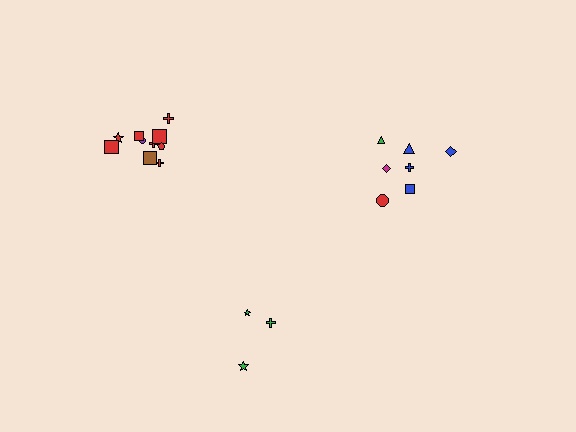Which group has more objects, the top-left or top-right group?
The top-left group.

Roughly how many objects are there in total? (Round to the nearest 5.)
Roughly 20 objects in total.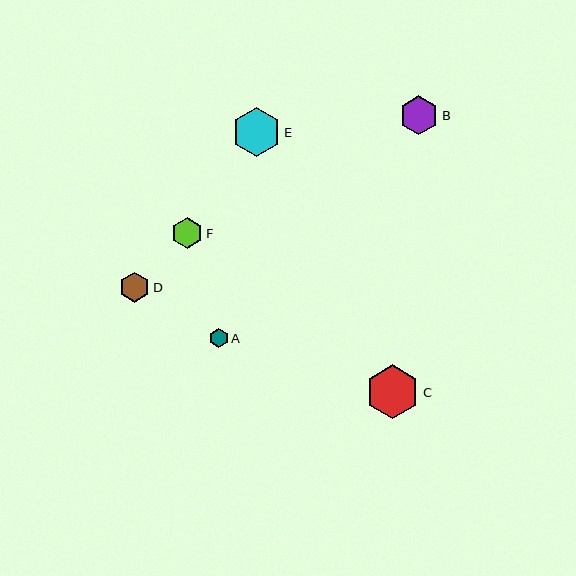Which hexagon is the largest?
Hexagon C is the largest with a size of approximately 54 pixels.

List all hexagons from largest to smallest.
From largest to smallest: C, E, B, F, D, A.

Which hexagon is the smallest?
Hexagon A is the smallest with a size of approximately 19 pixels.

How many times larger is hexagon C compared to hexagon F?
Hexagon C is approximately 1.7 times the size of hexagon F.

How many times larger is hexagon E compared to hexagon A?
Hexagon E is approximately 2.6 times the size of hexagon A.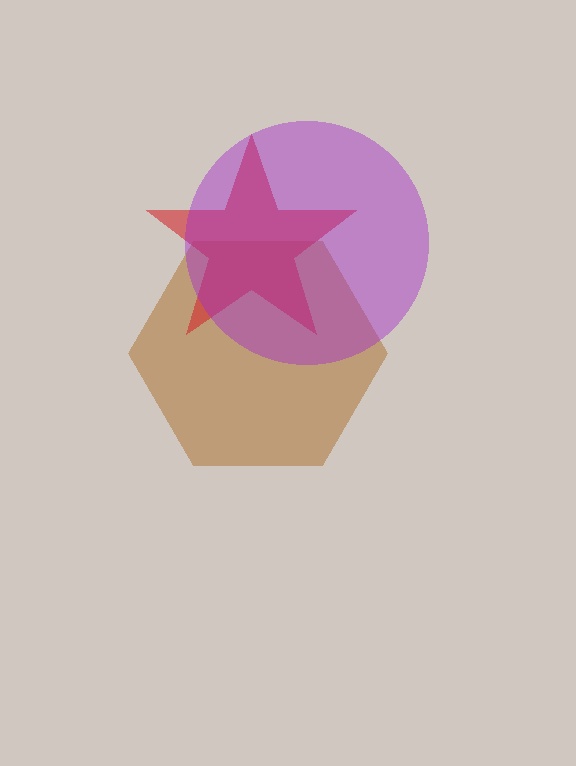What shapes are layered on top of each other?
The layered shapes are: a brown hexagon, a red star, a purple circle.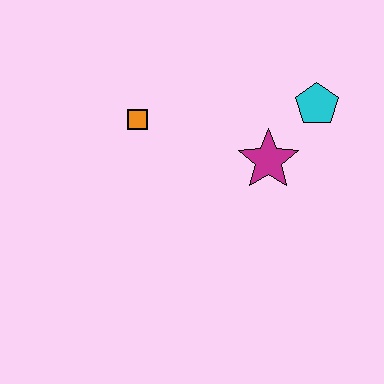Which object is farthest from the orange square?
The cyan pentagon is farthest from the orange square.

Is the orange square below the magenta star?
No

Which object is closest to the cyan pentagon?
The magenta star is closest to the cyan pentagon.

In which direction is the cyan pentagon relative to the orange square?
The cyan pentagon is to the right of the orange square.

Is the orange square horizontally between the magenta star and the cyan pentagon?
No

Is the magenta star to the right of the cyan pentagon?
No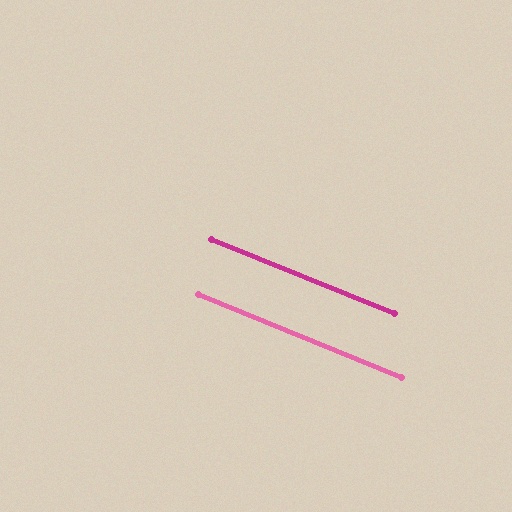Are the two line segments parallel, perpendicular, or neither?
Parallel — their directions differ by only 0.3°.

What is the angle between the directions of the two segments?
Approximately 0 degrees.